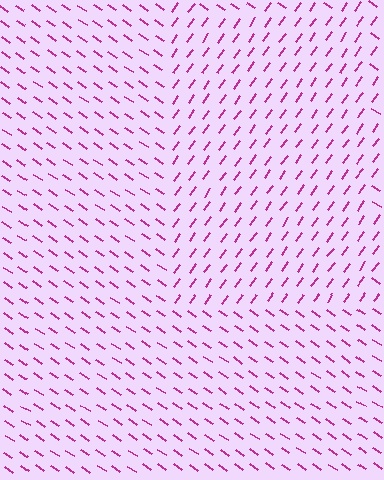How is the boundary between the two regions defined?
The boundary is defined purely by a change in line orientation (approximately 88 degrees difference). All lines are the same color and thickness.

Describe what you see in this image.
The image is filled with small magenta line segments. A rectangle region in the image has lines oriented differently from the surrounding lines, creating a visible texture boundary.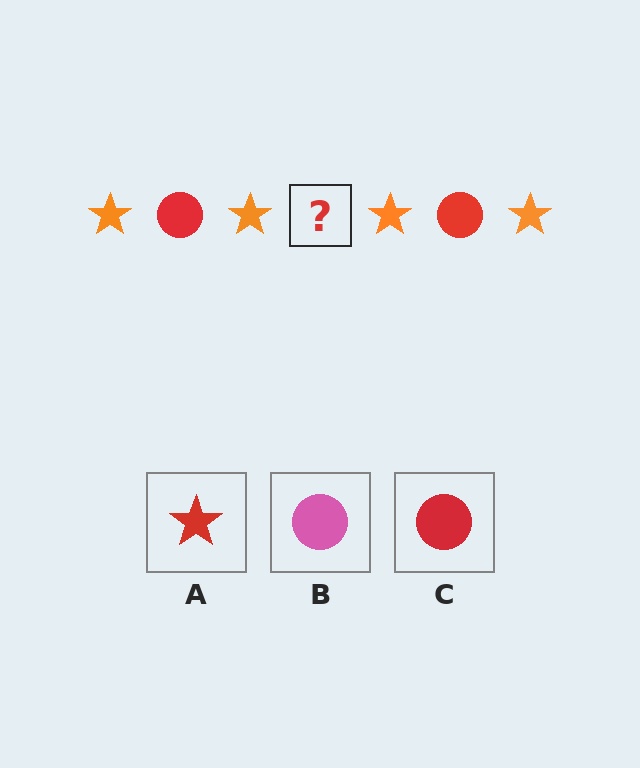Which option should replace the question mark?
Option C.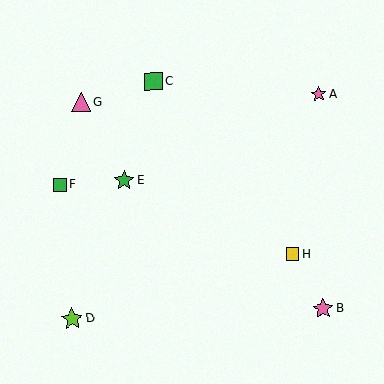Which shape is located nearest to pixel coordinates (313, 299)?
The pink star (labeled B) at (323, 309) is nearest to that location.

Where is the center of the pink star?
The center of the pink star is at (319, 94).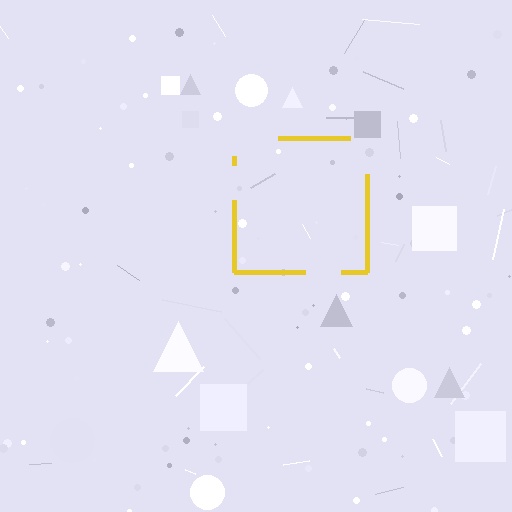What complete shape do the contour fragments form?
The contour fragments form a square.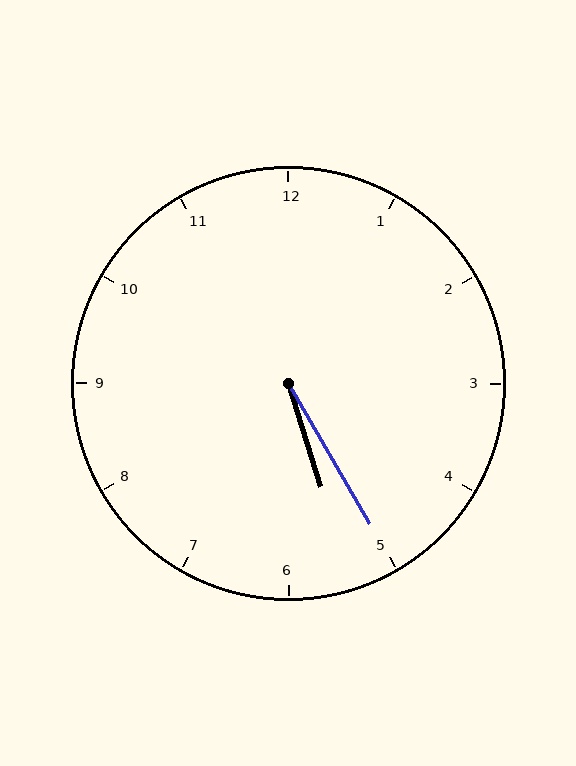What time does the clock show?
5:25.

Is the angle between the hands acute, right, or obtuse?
It is acute.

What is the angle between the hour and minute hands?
Approximately 12 degrees.